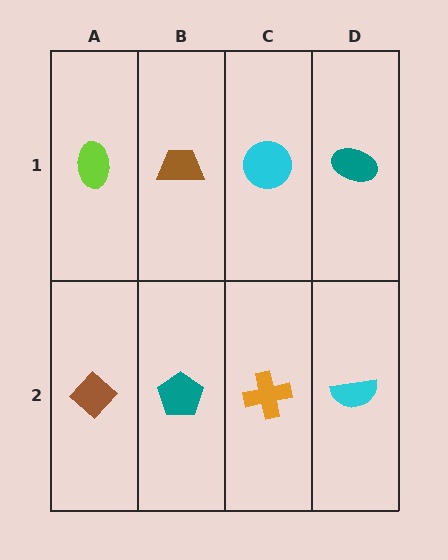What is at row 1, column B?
A brown trapezoid.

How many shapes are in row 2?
4 shapes.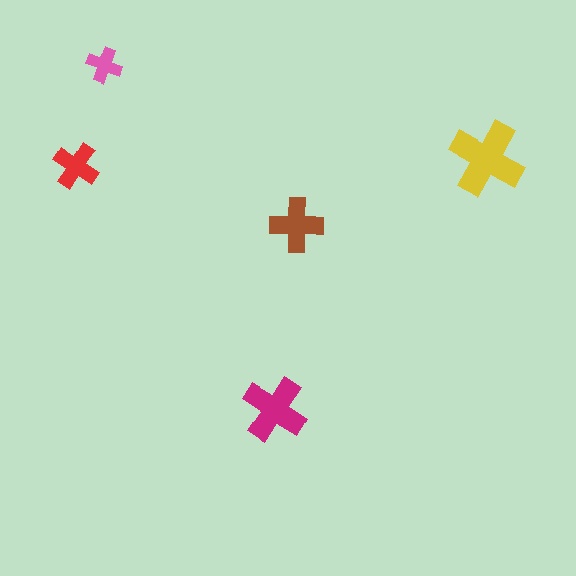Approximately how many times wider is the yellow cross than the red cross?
About 1.5 times wider.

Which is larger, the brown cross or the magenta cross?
The magenta one.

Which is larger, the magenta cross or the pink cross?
The magenta one.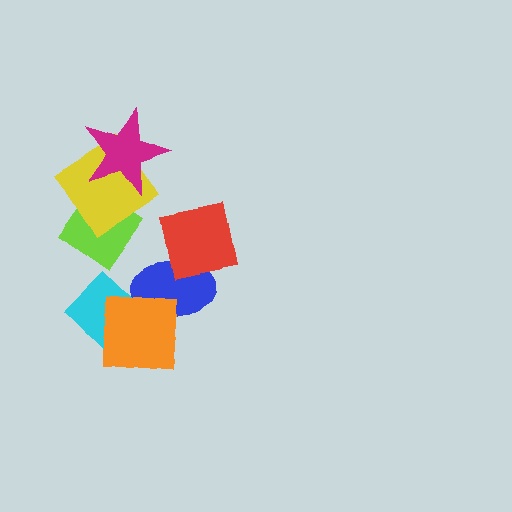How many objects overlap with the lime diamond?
2 objects overlap with the lime diamond.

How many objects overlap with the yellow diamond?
2 objects overlap with the yellow diamond.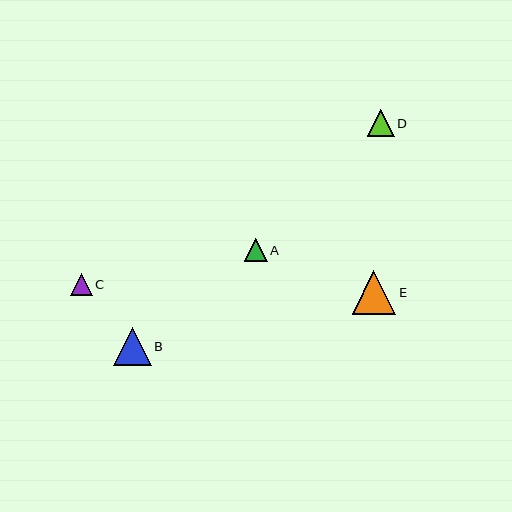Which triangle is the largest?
Triangle E is the largest with a size of approximately 44 pixels.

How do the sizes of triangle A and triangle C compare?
Triangle A and triangle C are approximately the same size.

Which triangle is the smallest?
Triangle C is the smallest with a size of approximately 22 pixels.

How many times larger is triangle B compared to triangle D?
Triangle B is approximately 1.4 times the size of triangle D.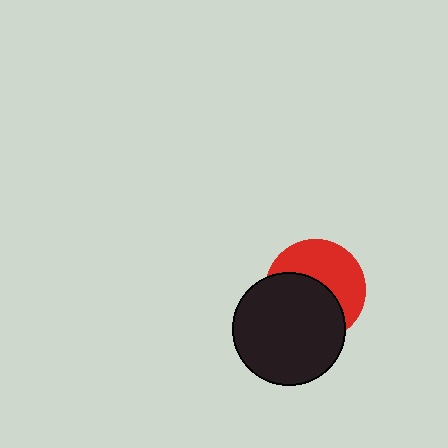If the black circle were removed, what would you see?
You would see the complete red circle.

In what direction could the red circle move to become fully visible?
The red circle could move toward the upper-right. That would shift it out from behind the black circle entirely.